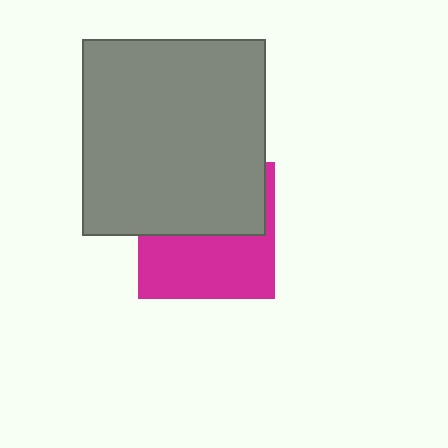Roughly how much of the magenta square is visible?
About half of it is visible (roughly 50%).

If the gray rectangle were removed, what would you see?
You would see the complete magenta square.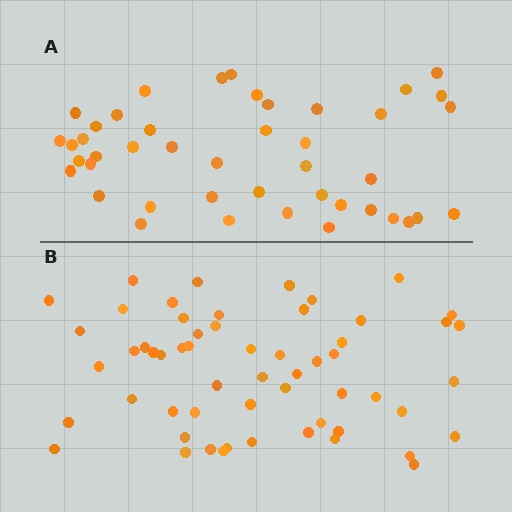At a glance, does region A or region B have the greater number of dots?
Region B (the bottom region) has more dots.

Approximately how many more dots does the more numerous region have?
Region B has approximately 15 more dots than region A.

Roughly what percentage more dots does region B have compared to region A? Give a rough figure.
About 30% more.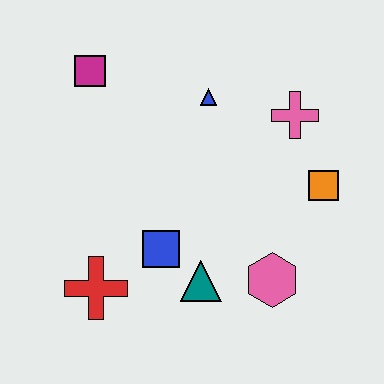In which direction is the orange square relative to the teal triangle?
The orange square is to the right of the teal triangle.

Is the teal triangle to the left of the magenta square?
No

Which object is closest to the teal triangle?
The blue square is closest to the teal triangle.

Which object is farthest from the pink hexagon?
The magenta square is farthest from the pink hexagon.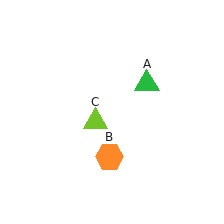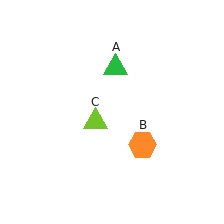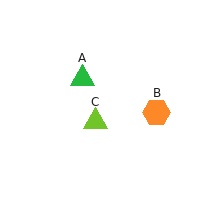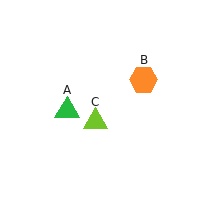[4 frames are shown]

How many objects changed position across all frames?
2 objects changed position: green triangle (object A), orange hexagon (object B).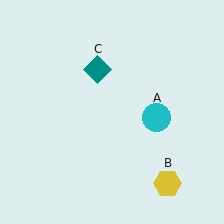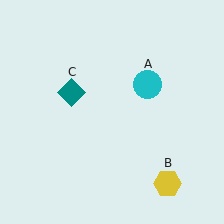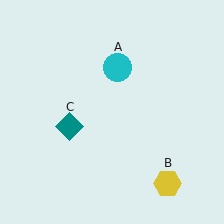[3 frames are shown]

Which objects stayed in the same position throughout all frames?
Yellow hexagon (object B) remained stationary.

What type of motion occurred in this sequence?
The cyan circle (object A), teal diamond (object C) rotated counterclockwise around the center of the scene.